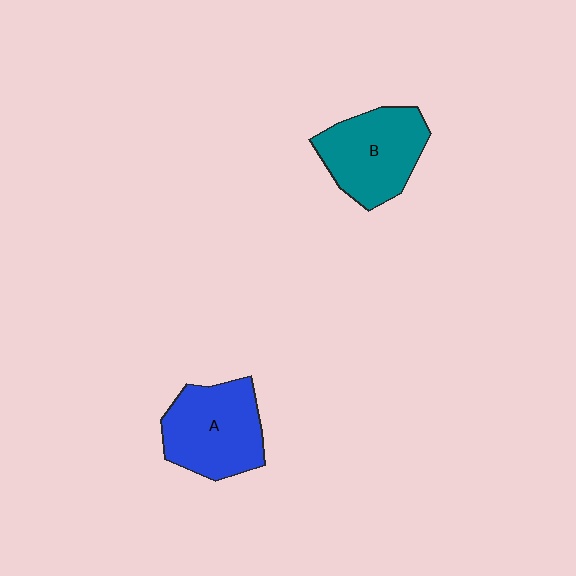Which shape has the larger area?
Shape A (blue).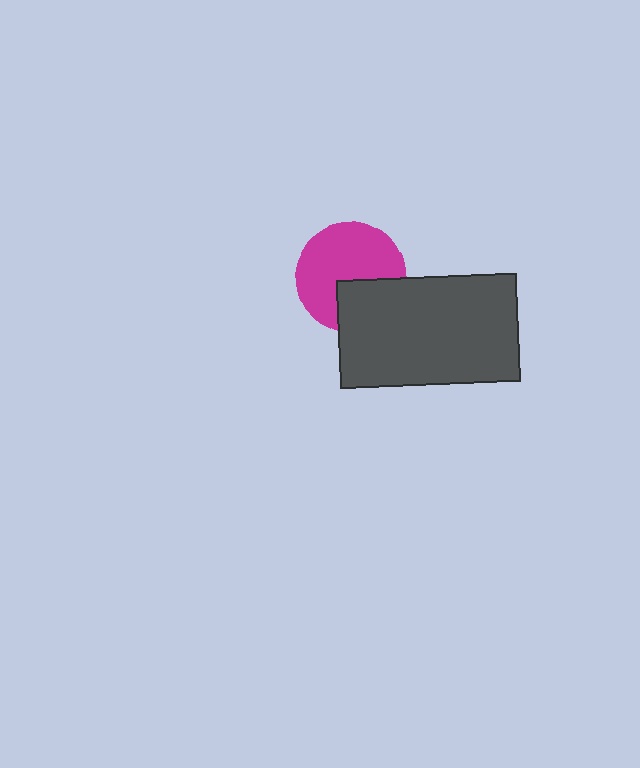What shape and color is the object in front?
The object in front is a dark gray rectangle.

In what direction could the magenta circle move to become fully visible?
The magenta circle could move up. That would shift it out from behind the dark gray rectangle entirely.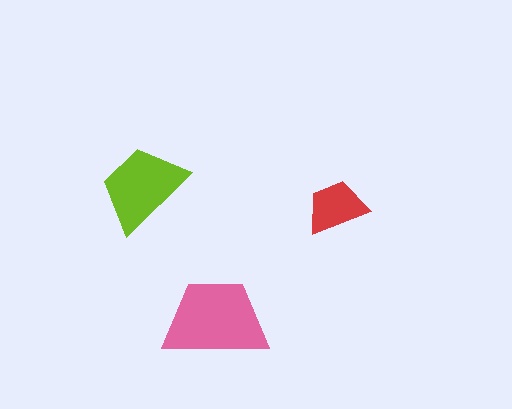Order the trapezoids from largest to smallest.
the pink one, the lime one, the red one.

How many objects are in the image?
There are 3 objects in the image.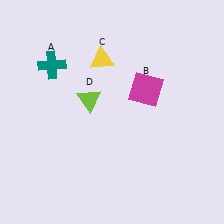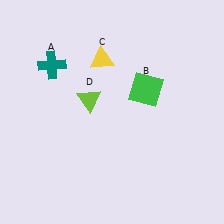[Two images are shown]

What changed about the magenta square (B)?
In Image 1, B is magenta. In Image 2, it changed to green.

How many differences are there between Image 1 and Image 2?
There is 1 difference between the two images.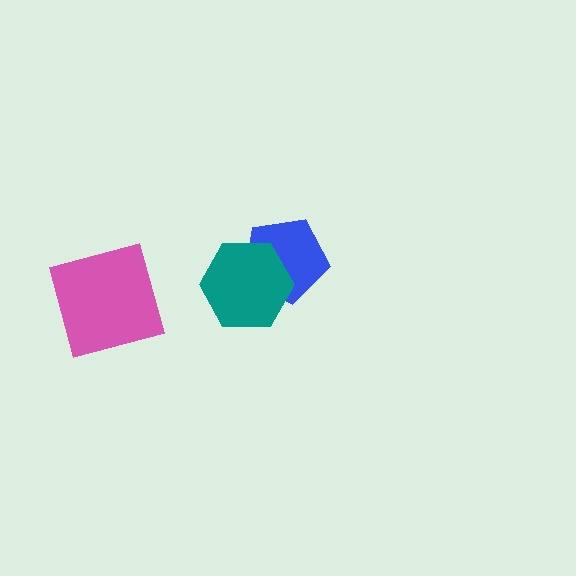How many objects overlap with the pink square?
0 objects overlap with the pink square.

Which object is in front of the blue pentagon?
The teal hexagon is in front of the blue pentagon.